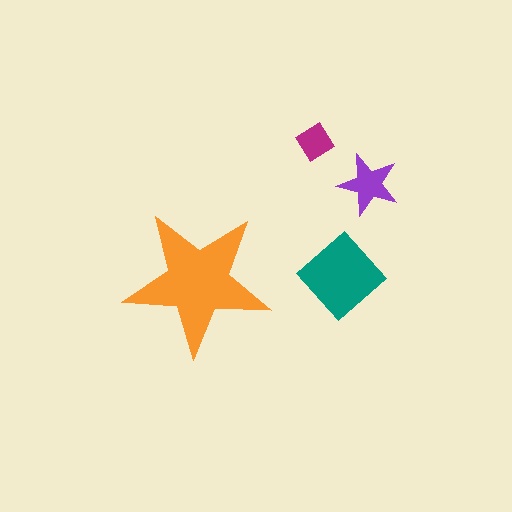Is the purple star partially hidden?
No, the purple star is fully visible.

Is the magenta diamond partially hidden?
No, the magenta diamond is fully visible.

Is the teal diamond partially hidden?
No, the teal diamond is fully visible.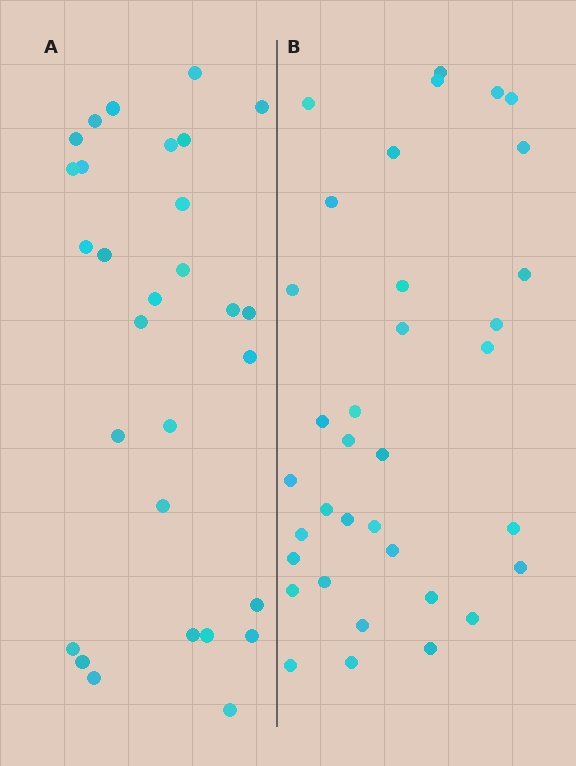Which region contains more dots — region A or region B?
Region B (the right region) has more dots.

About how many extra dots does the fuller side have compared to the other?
Region B has about 6 more dots than region A.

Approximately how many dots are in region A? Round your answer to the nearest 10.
About 30 dots. (The exact count is 29, which rounds to 30.)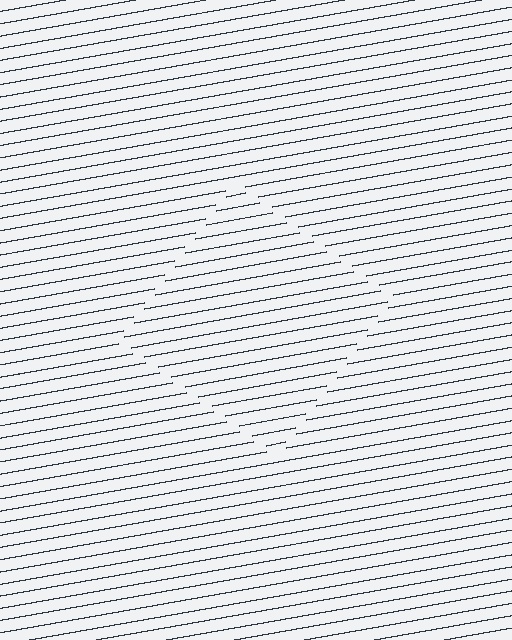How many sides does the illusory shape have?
4 sides — the line-ends trace a square.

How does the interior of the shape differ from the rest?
The interior of the shape contains the same grating, shifted by half a period — the contour is defined by the phase discontinuity where line-ends from the inner and outer gratings abut.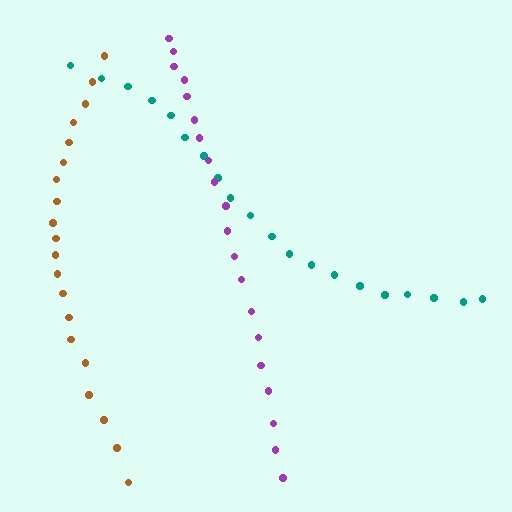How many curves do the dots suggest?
There are 3 distinct paths.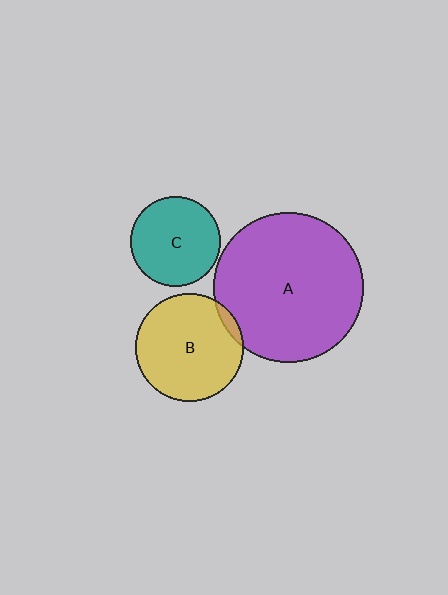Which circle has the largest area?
Circle A (purple).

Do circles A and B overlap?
Yes.